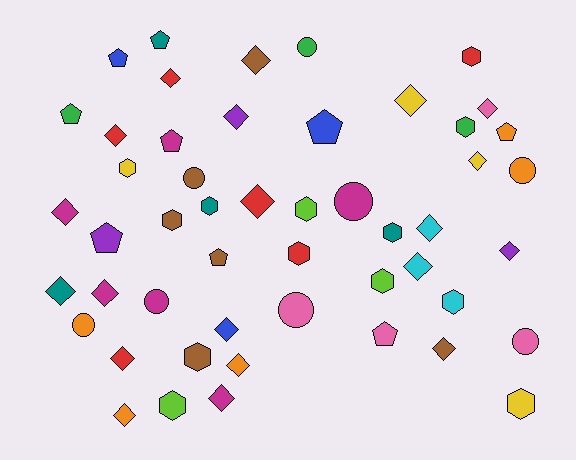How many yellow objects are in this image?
There are 4 yellow objects.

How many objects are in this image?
There are 50 objects.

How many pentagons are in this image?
There are 9 pentagons.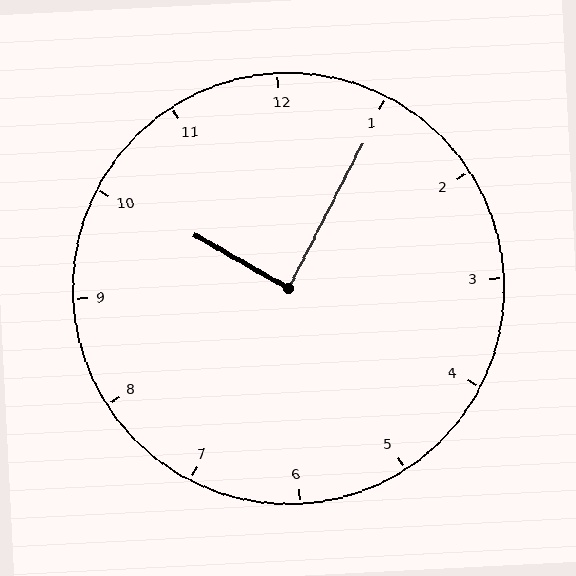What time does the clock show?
10:05.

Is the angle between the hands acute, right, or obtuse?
It is right.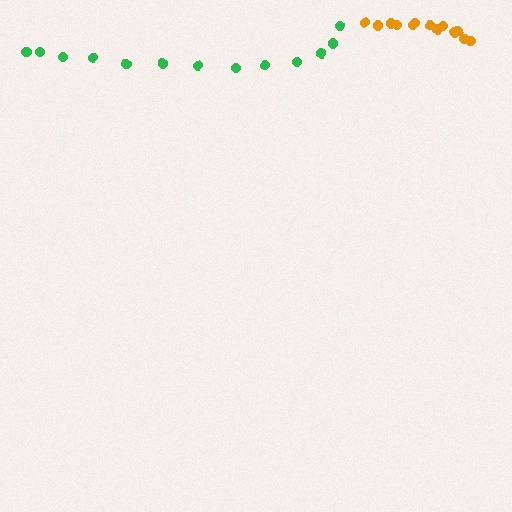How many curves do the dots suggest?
There are 2 distinct paths.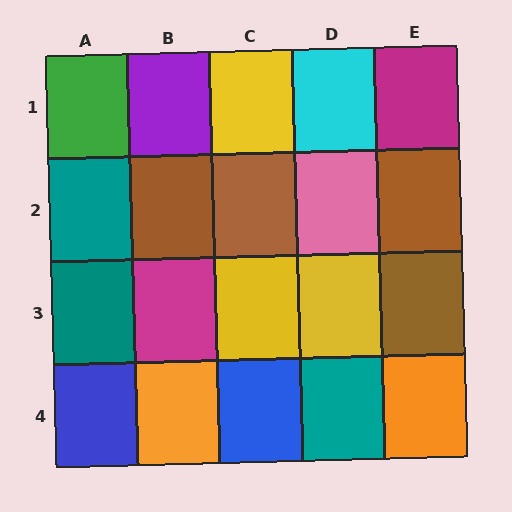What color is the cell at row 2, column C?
Brown.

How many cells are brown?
4 cells are brown.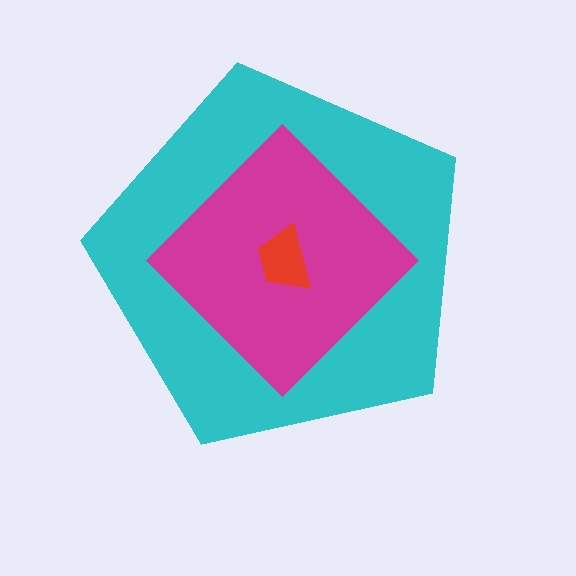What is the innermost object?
The red trapezoid.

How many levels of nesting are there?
3.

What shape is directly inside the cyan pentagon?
The magenta diamond.